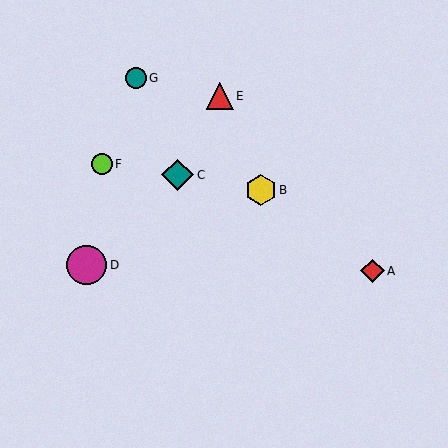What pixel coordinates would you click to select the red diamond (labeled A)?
Click at (372, 271) to select the red diamond A.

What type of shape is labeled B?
Shape B is a yellow hexagon.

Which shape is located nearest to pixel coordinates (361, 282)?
The red diamond (labeled A) at (372, 271) is nearest to that location.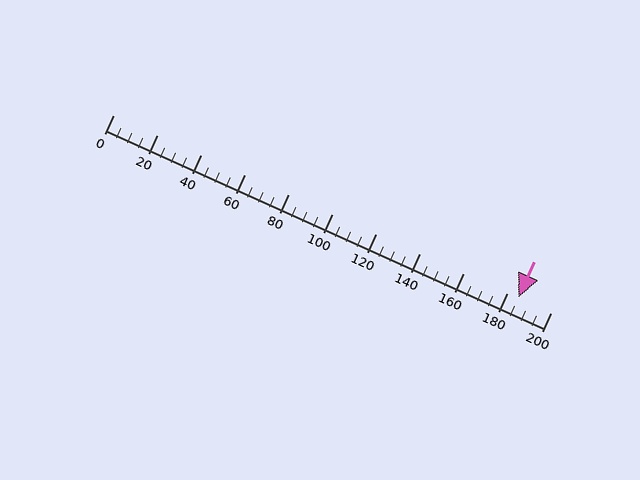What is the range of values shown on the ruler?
The ruler shows values from 0 to 200.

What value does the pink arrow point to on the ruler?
The pink arrow points to approximately 185.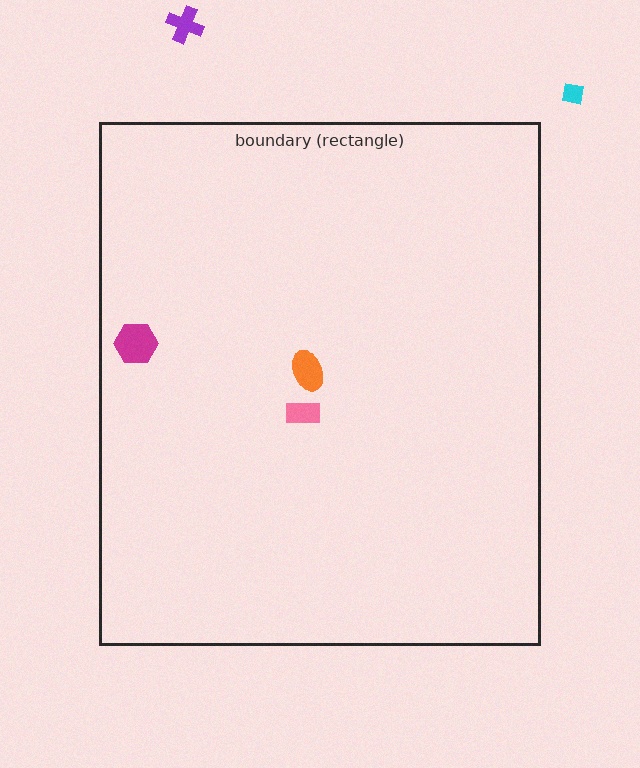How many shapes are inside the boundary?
3 inside, 2 outside.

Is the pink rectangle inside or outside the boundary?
Inside.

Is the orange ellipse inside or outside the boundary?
Inside.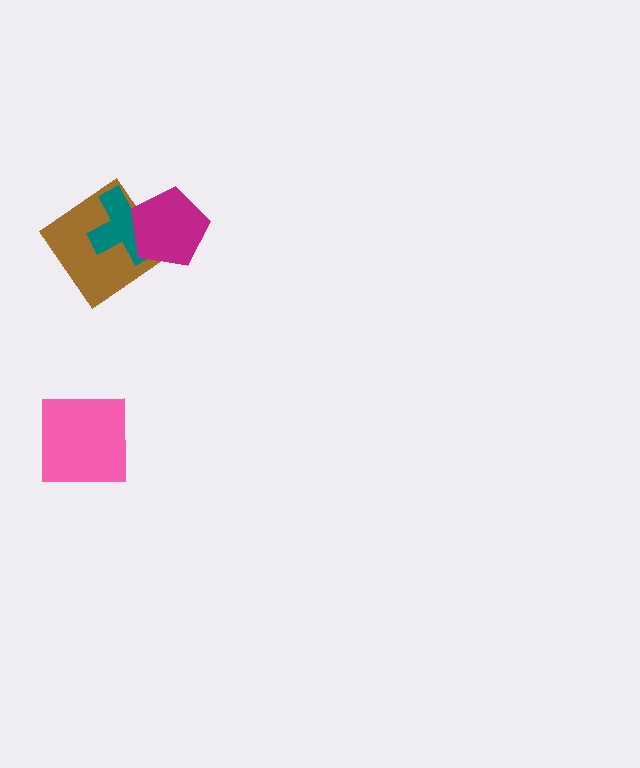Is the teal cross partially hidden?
Yes, it is partially covered by another shape.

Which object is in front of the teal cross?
The magenta pentagon is in front of the teal cross.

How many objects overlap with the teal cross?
2 objects overlap with the teal cross.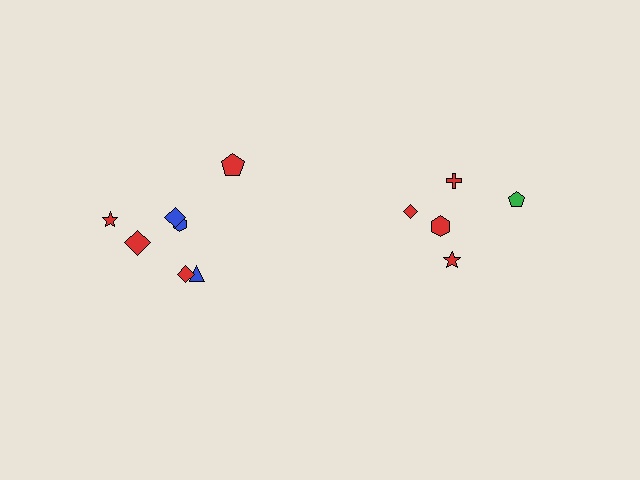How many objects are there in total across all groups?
There are 12 objects.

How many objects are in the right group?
There are 5 objects.